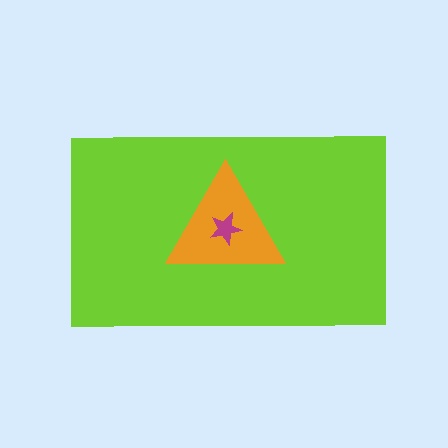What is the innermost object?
The magenta star.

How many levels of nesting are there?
3.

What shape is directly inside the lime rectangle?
The orange triangle.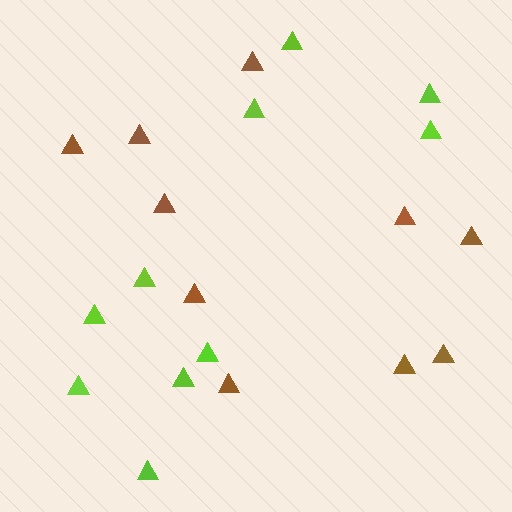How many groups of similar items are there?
There are 2 groups: one group of lime triangles (10) and one group of brown triangles (10).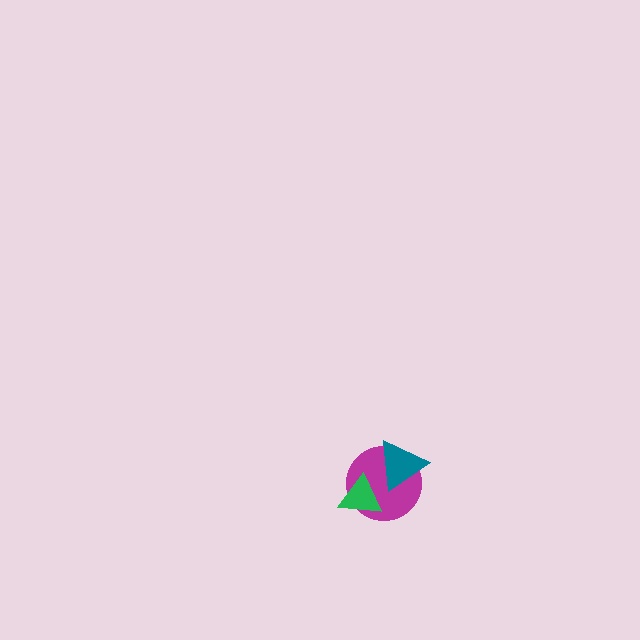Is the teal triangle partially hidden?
No, no other shape covers it.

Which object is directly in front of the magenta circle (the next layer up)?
The green triangle is directly in front of the magenta circle.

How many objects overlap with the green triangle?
1 object overlaps with the green triangle.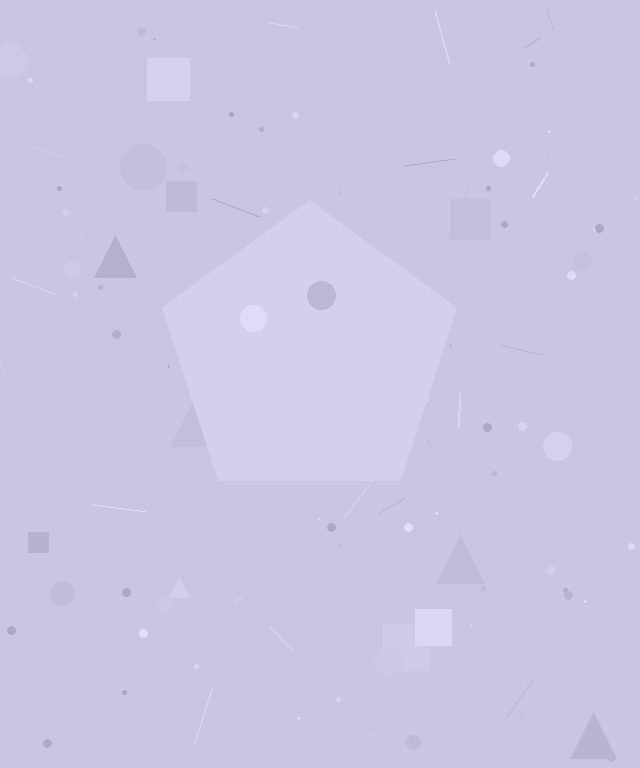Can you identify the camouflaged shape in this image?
The camouflaged shape is a pentagon.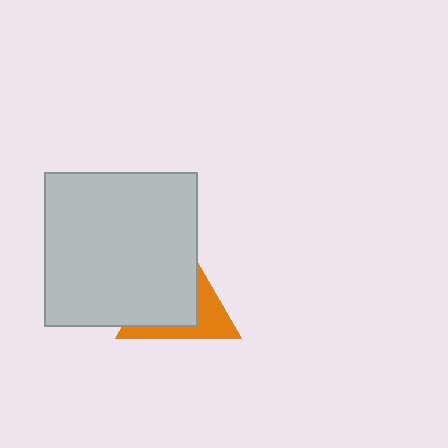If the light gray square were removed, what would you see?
You would see the complete orange triangle.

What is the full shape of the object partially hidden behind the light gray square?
The partially hidden object is an orange triangle.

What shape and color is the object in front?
The object in front is a light gray square.